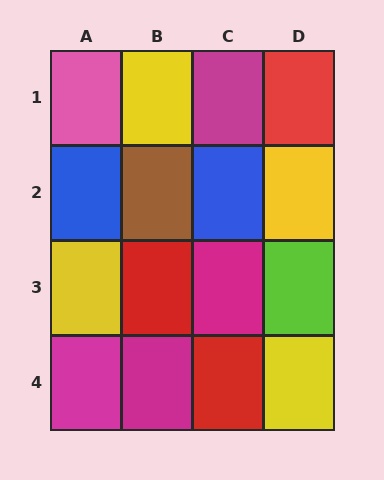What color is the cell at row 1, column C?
Magenta.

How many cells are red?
3 cells are red.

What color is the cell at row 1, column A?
Pink.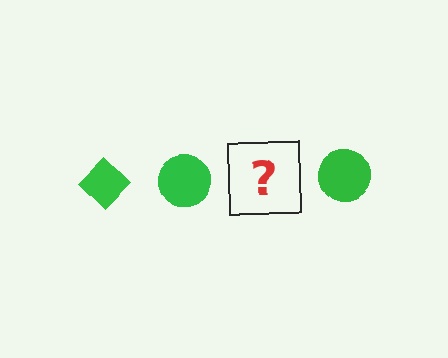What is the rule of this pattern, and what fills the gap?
The rule is that the pattern cycles through diamond, circle shapes in green. The gap should be filled with a green diamond.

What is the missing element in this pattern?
The missing element is a green diamond.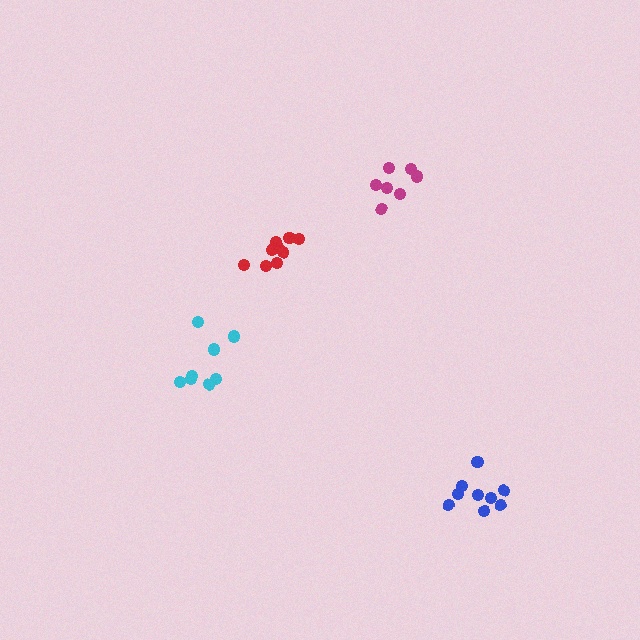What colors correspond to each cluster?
The clusters are colored: red, blue, magenta, cyan.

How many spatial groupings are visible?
There are 4 spatial groupings.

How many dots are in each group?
Group 1: 10 dots, Group 2: 9 dots, Group 3: 7 dots, Group 4: 8 dots (34 total).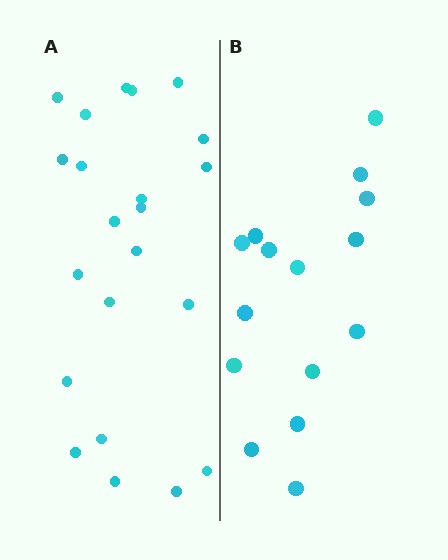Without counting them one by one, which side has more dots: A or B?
Region A (the left region) has more dots.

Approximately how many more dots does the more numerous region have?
Region A has roughly 8 or so more dots than region B.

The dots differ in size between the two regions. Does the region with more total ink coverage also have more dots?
No. Region B has more total ink coverage because its dots are larger, but region A actually contains more individual dots. Total area can be misleading — the number of items is what matters here.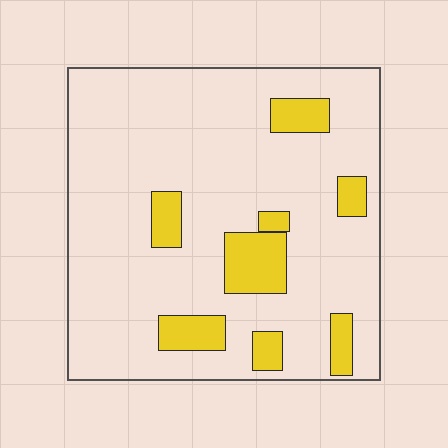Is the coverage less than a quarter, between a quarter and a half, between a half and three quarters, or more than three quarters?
Less than a quarter.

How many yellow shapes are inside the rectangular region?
8.